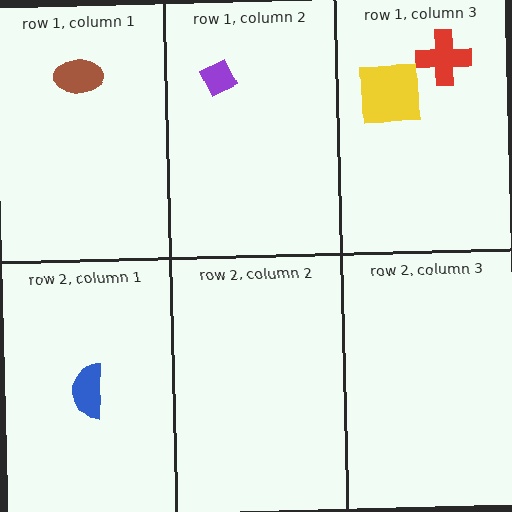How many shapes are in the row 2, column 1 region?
1.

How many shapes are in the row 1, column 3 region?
2.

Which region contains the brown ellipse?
The row 1, column 1 region.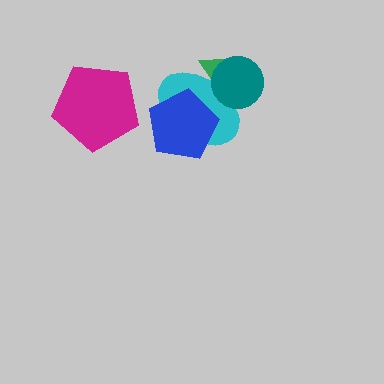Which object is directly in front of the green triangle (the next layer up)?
The cyan ellipse is directly in front of the green triangle.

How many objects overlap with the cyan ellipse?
3 objects overlap with the cyan ellipse.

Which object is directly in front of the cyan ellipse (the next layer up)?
The blue pentagon is directly in front of the cyan ellipse.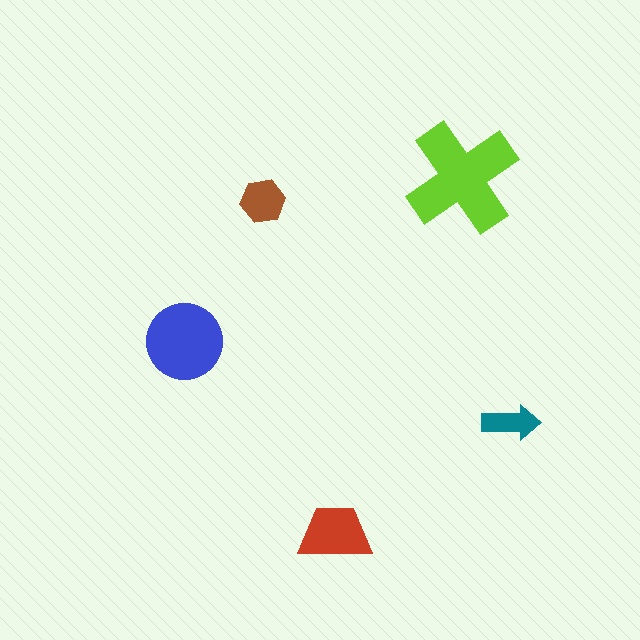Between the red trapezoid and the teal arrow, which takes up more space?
The red trapezoid.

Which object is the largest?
The lime cross.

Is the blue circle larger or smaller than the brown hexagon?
Larger.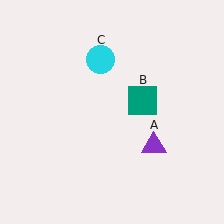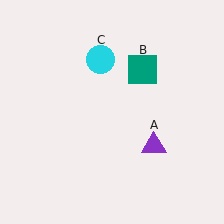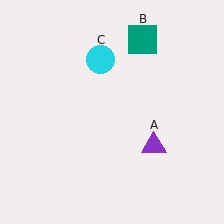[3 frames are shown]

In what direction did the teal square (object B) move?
The teal square (object B) moved up.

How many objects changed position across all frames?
1 object changed position: teal square (object B).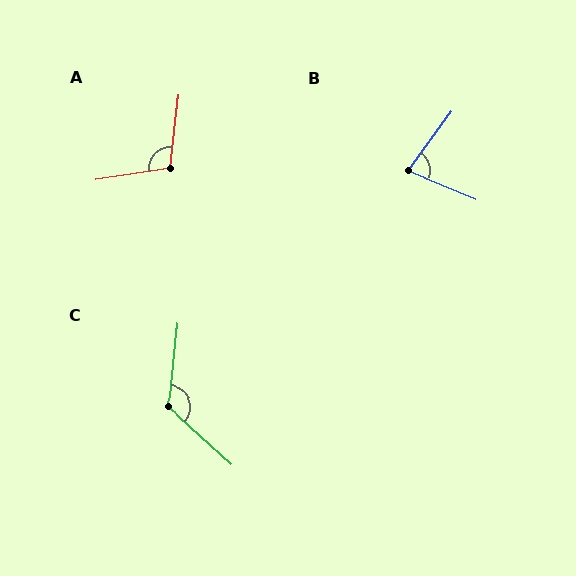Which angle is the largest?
C, at approximately 126 degrees.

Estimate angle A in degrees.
Approximately 105 degrees.